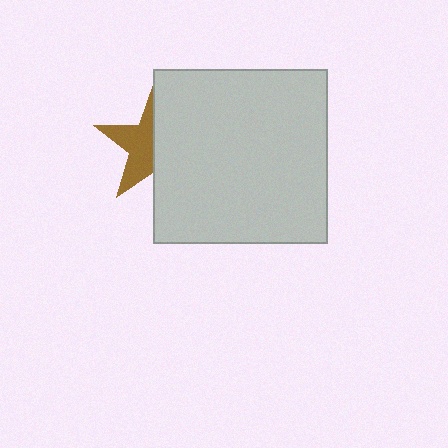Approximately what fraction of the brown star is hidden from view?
Roughly 51% of the brown star is hidden behind the light gray square.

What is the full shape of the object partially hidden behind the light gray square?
The partially hidden object is a brown star.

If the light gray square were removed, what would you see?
You would see the complete brown star.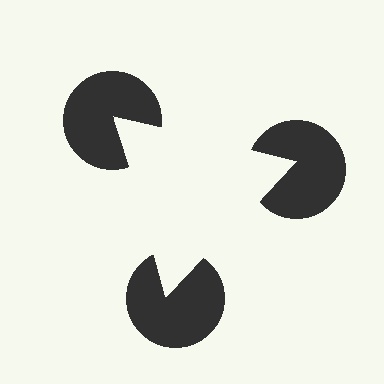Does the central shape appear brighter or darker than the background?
It typically appears slightly brighter than the background, even though no actual brightness change is drawn.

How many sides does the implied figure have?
3 sides.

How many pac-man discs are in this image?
There are 3 — one at each vertex of the illusory triangle.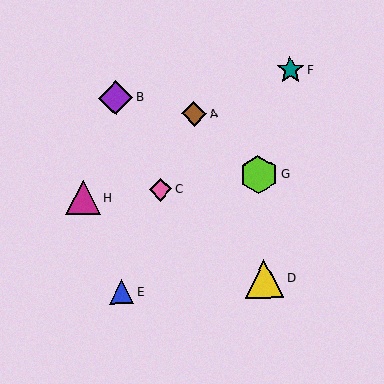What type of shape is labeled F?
Shape F is a teal star.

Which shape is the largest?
The lime hexagon (labeled G) is the largest.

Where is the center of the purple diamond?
The center of the purple diamond is at (116, 98).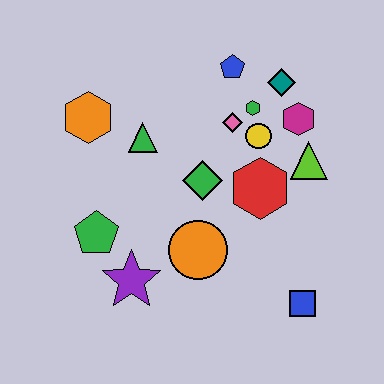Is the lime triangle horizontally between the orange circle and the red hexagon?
No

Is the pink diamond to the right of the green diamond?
Yes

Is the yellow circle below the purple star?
No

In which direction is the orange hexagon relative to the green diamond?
The orange hexagon is to the left of the green diamond.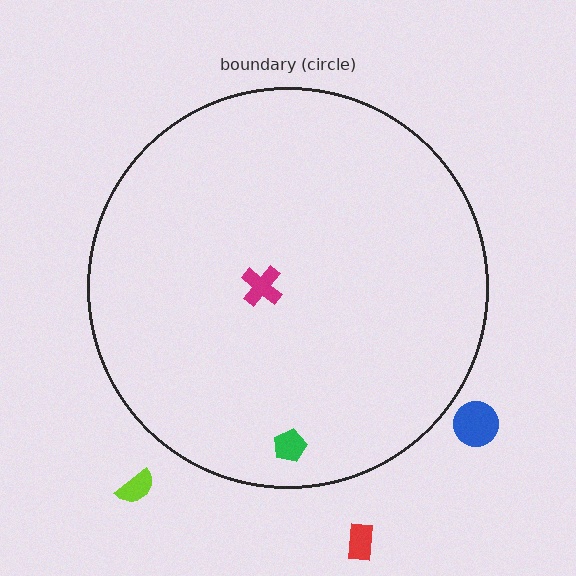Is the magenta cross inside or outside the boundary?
Inside.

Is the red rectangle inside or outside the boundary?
Outside.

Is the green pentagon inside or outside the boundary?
Inside.